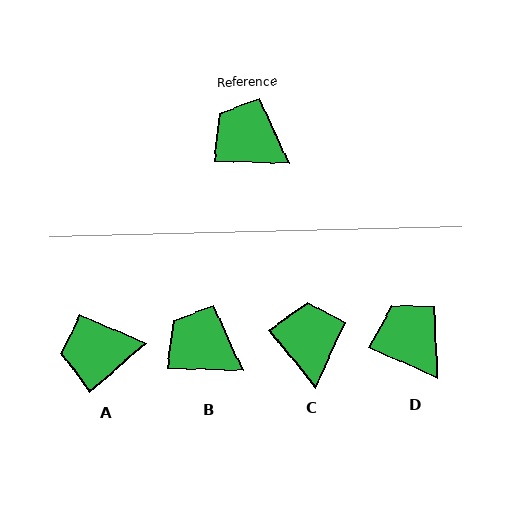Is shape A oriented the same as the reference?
No, it is off by about 43 degrees.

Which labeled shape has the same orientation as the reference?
B.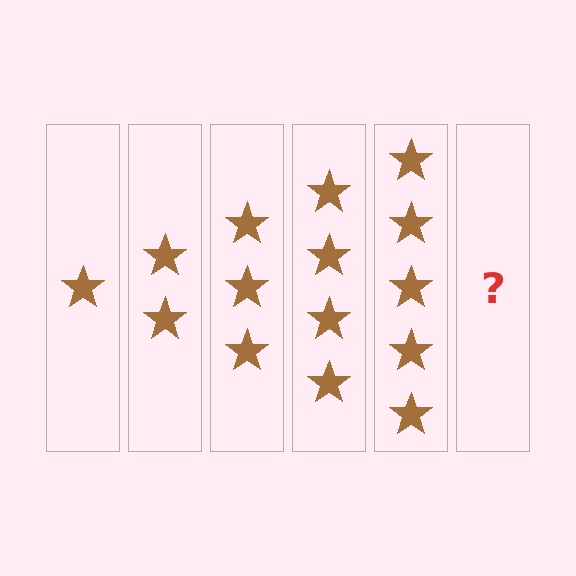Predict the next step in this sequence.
The next step is 6 stars.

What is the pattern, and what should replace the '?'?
The pattern is that each step adds one more star. The '?' should be 6 stars.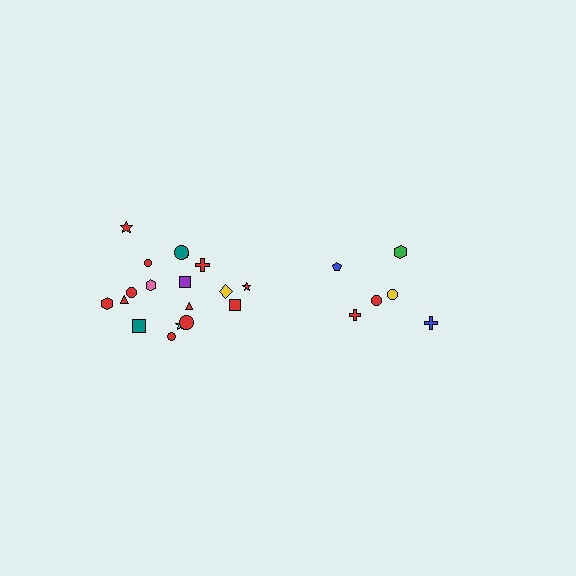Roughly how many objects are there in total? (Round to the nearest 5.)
Roughly 25 objects in total.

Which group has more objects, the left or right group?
The left group.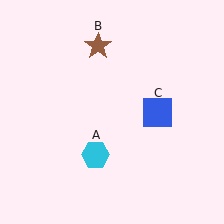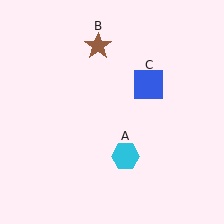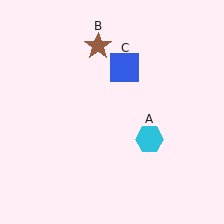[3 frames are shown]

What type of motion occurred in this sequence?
The cyan hexagon (object A), blue square (object C) rotated counterclockwise around the center of the scene.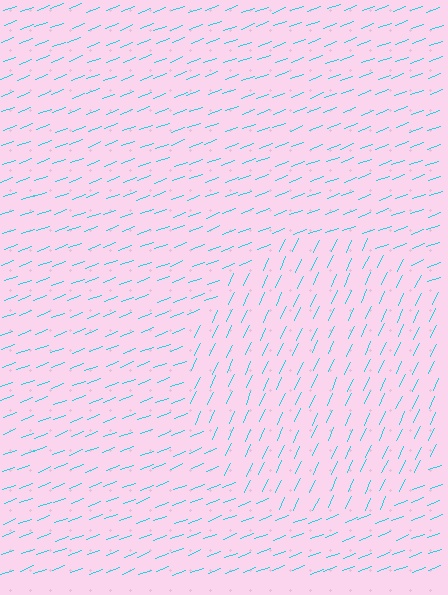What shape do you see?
I see a circle.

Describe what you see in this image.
The image is filled with small cyan line segments. A circle region in the image has lines oriented differently from the surrounding lines, creating a visible texture boundary.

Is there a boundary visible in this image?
Yes, there is a texture boundary formed by a change in line orientation.